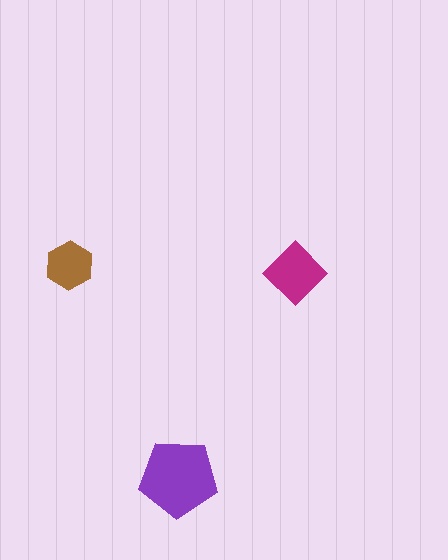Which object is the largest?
The purple pentagon.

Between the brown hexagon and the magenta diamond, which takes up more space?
The magenta diamond.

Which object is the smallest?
The brown hexagon.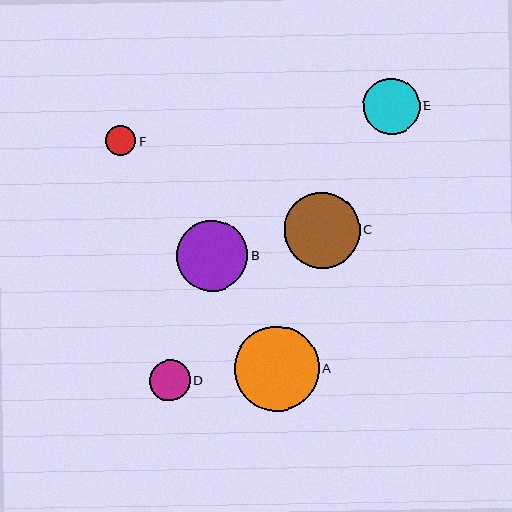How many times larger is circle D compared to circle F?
Circle D is approximately 1.3 times the size of circle F.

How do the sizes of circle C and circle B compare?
Circle C and circle B are approximately the same size.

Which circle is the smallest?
Circle F is the smallest with a size of approximately 30 pixels.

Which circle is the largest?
Circle A is the largest with a size of approximately 85 pixels.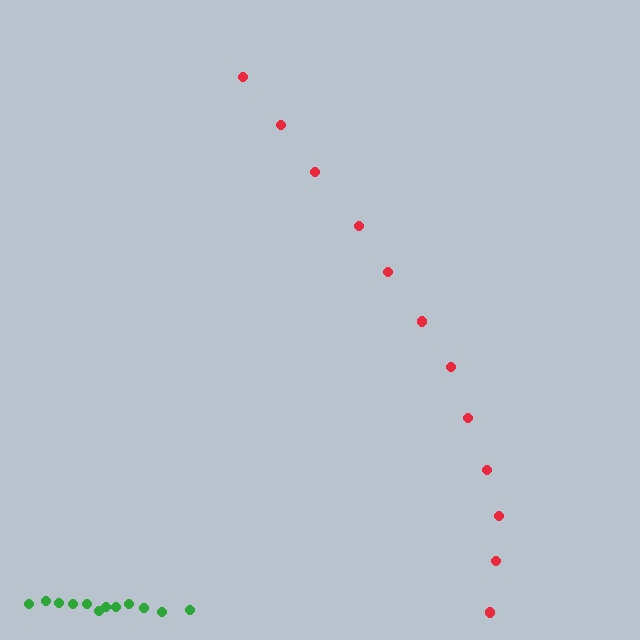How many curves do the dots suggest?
There are 2 distinct paths.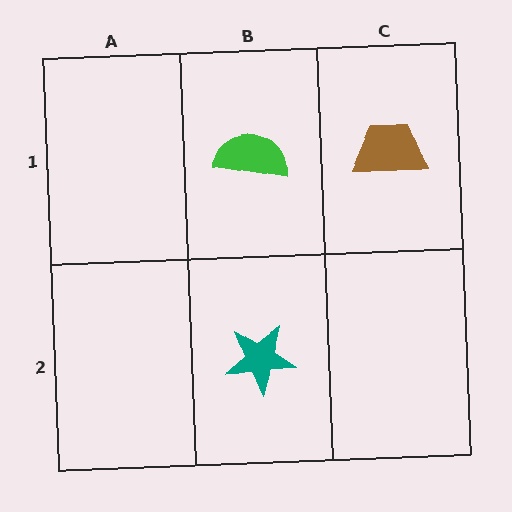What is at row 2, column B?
A teal star.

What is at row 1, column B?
A green semicircle.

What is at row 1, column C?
A brown trapezoid.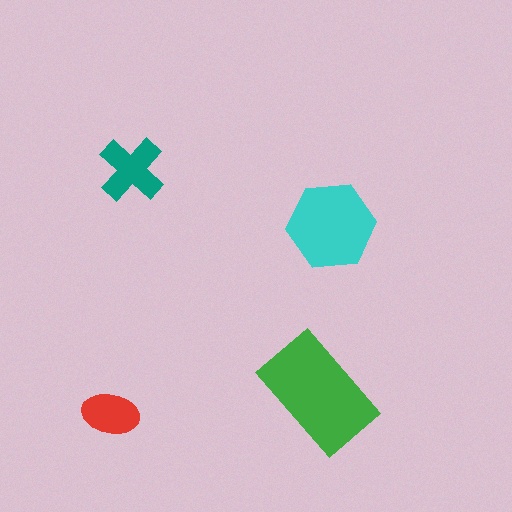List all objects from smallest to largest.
The red ellipse, the teal cross, the cyan hexagon, the green rectangle.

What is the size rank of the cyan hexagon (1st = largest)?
2nd.